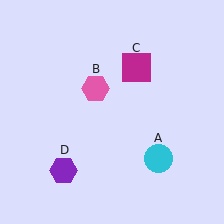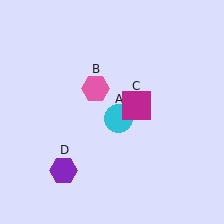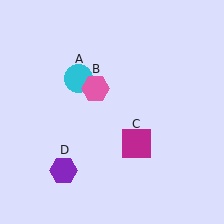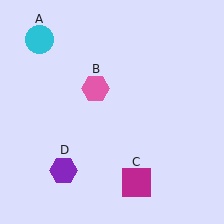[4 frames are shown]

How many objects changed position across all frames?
2 objects changed position: cyan circle (object A), magenta square (object C).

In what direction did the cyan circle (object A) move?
The cyan circle (object A) moved up and to the left.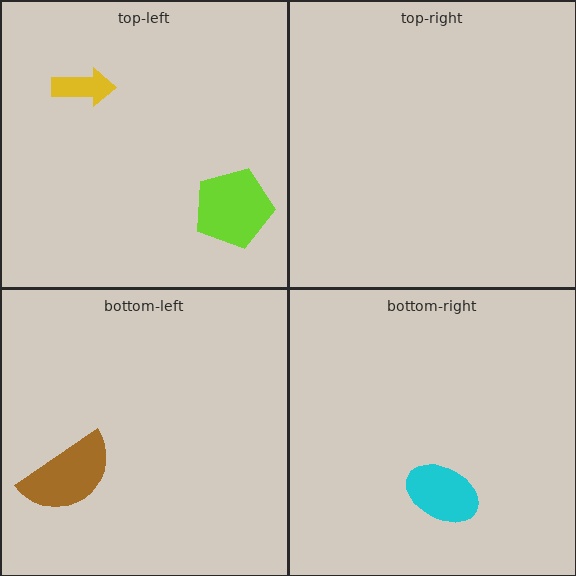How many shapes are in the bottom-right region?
1.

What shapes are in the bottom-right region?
The cyan ellipse.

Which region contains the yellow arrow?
The top-left region.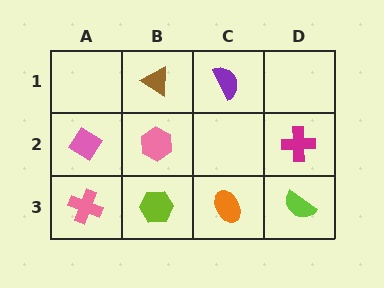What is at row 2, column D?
A magenta cross.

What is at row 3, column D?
A lime semicircle.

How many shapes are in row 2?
3 shapes.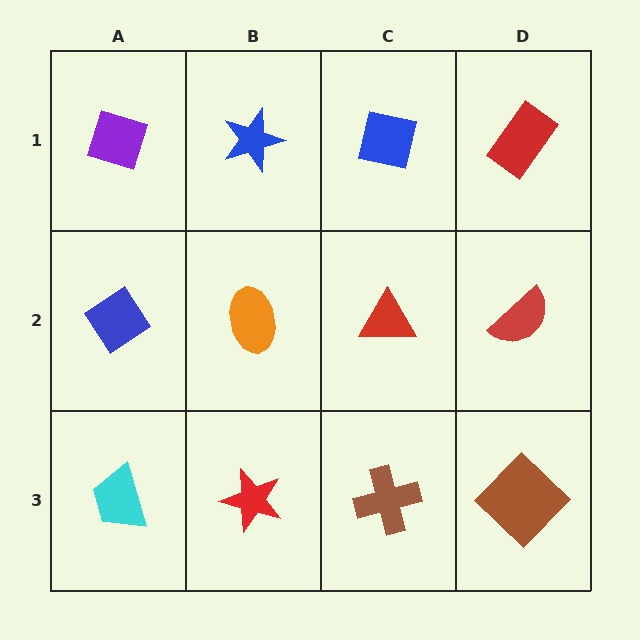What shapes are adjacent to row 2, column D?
A red rectangle (row 1, column D), a brown diamond (row 3, column D), a red triangle (row 2, column C).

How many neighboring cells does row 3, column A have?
2.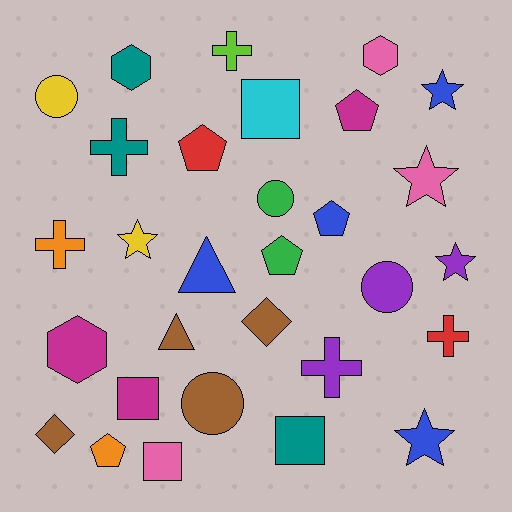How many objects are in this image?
There are 30 objects.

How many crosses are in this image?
There are 5 crosses.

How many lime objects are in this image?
There is 1 lime object.